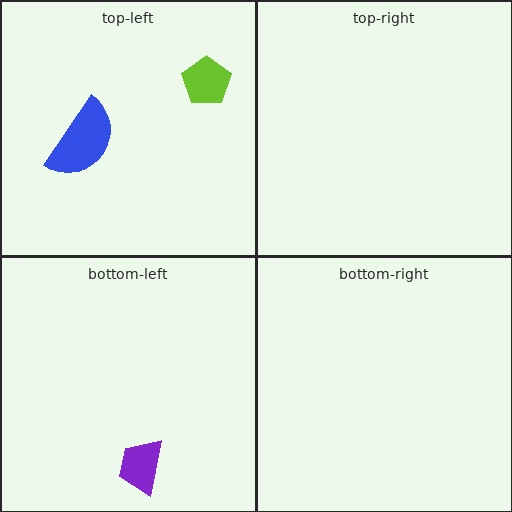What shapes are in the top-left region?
The lime pentagon, the blue semicircle.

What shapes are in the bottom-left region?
The purple trapezoid.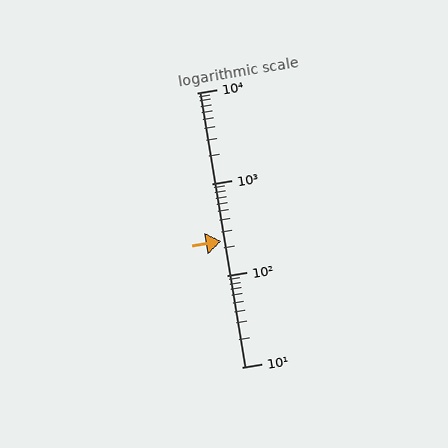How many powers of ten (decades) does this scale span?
The scale spans 3 decades, from 10 to 10000.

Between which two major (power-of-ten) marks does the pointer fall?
The pointer is between 100 and 1000.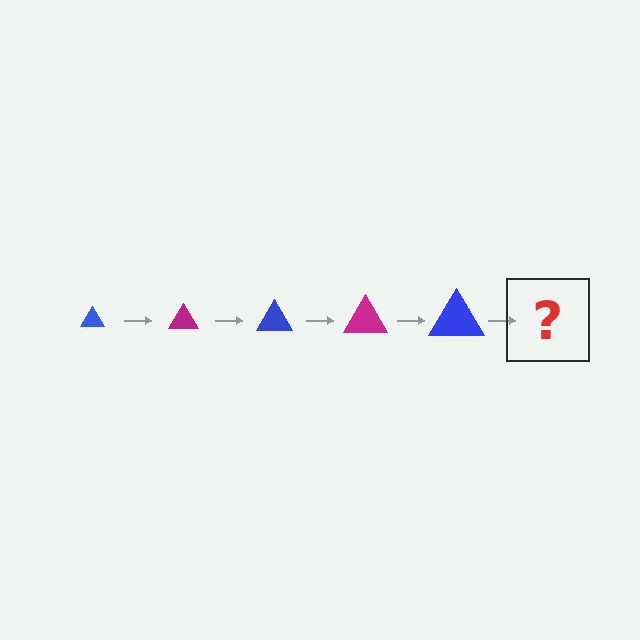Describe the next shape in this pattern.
It should be a magenta triangle, larger than the previous one.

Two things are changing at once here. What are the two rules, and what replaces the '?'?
The two rules are that the triangle grows larger each step and the color cycles through blue and magenta. The '?' should be a magenta triangle, larger than the previous one.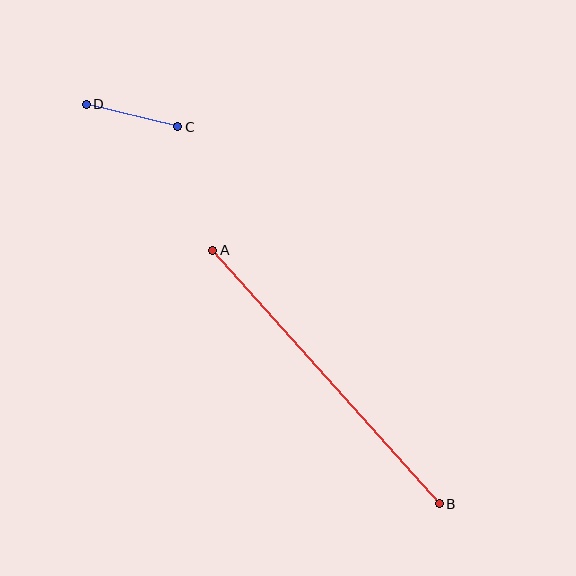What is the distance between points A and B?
The distance is approximately 340 pixels.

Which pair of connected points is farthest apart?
Points A and B are farthest apart.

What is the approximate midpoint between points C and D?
The midpoint is at approximately (132, 116) pixels.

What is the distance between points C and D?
The distance is approximately 94 pixels.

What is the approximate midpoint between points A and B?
The midpoint is at approximately (326, 377) pixels.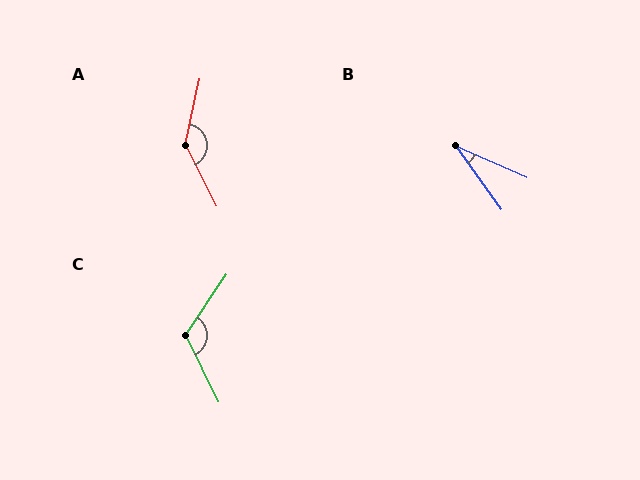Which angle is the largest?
A, at approximately 141 degrees.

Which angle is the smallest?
B, at approximately 30 degrees.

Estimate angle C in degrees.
Approximately 120 degrees.